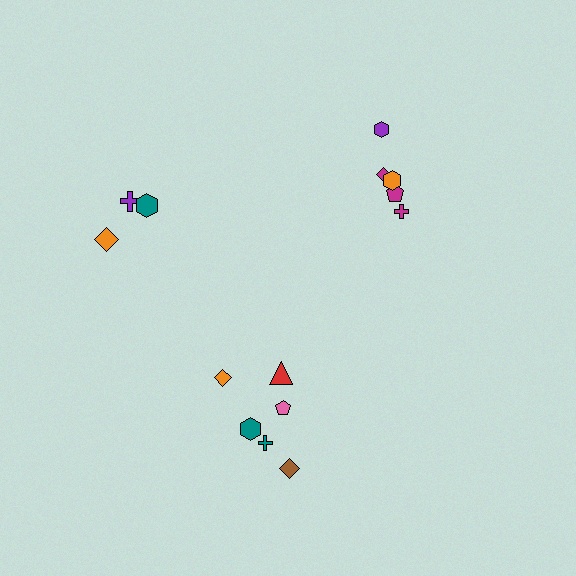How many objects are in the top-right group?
There are 5 objects.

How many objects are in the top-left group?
There are 3 objects.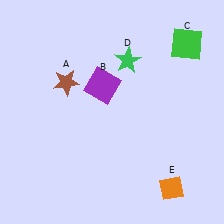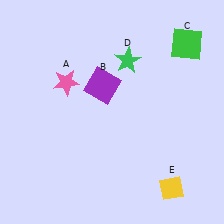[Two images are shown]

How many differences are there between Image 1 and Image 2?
There are 2 differences between the two images.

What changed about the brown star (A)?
In Image 1, A is brown. In Image 2, it changed to pink.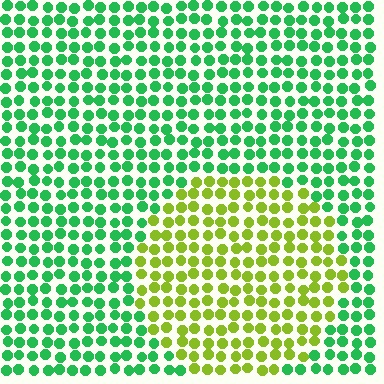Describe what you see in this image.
The image is filled with small green elements in a uniform arrangement. A circle-shaped region is visible where the elements are tinted to a slightly different hue, forming a subtle color boundary.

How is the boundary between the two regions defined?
The boundary is defined purely by a slight shift in hue (about 57 degrees). Spacing, size, and orientation are identical on both sides.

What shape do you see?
I see a circle.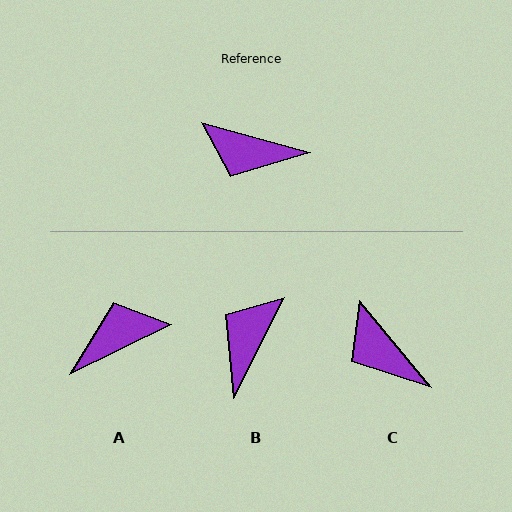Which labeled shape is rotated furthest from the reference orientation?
A, about 138 degrees away.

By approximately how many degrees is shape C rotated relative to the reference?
Approximately 35 degrees clockwise.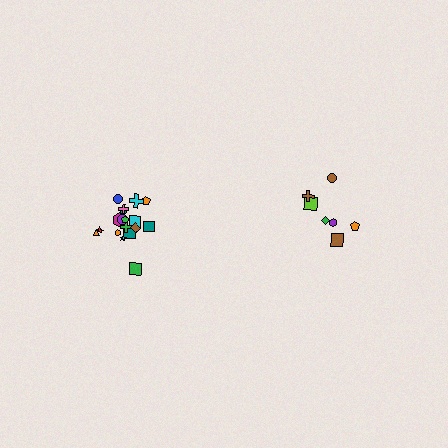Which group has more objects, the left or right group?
The left group.